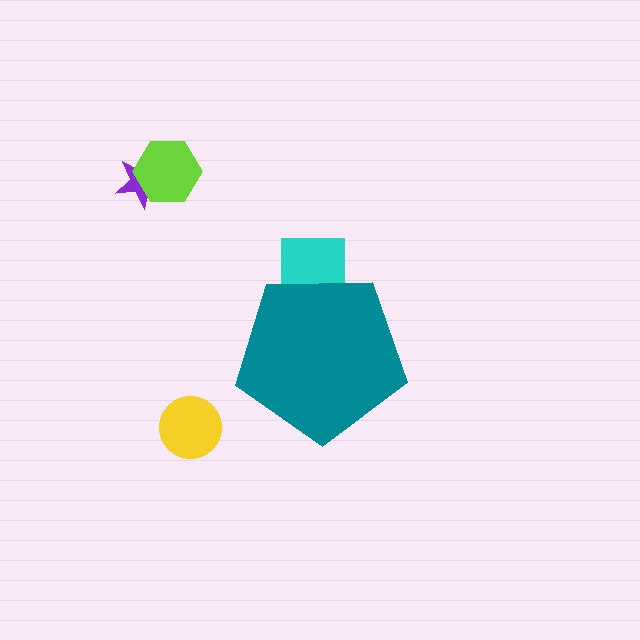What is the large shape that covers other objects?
A teal pentagon.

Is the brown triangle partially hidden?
Yes, the brown triangle is partially hidden behind the teal pentagon.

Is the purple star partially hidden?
No, the purple star is fully visible.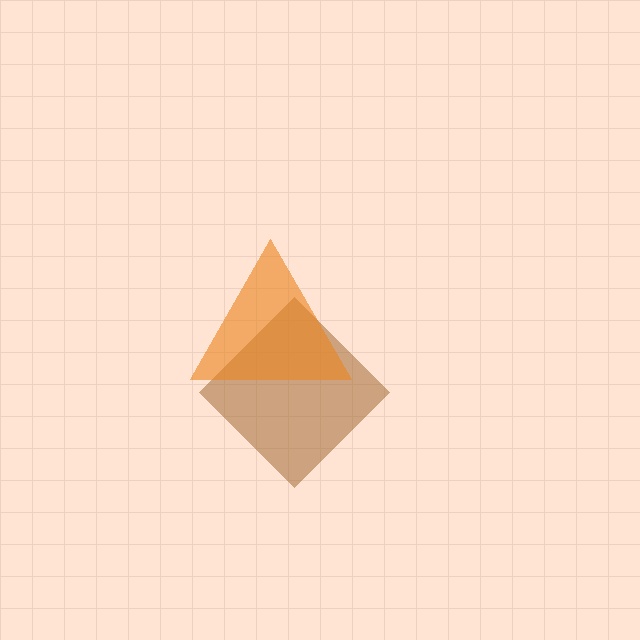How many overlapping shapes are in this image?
There are 2 overlapping shapes in the image.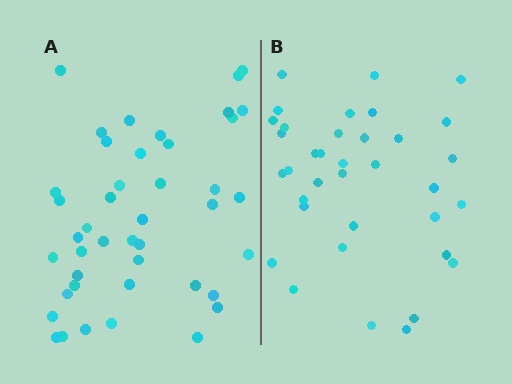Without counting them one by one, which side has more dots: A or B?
Region A (the left region) has more dots.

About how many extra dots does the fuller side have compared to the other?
Region A has roughly 8 or so more dots than region B.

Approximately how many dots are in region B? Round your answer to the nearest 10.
About 40 dots. (The exact count is 36, which rounds to 40.)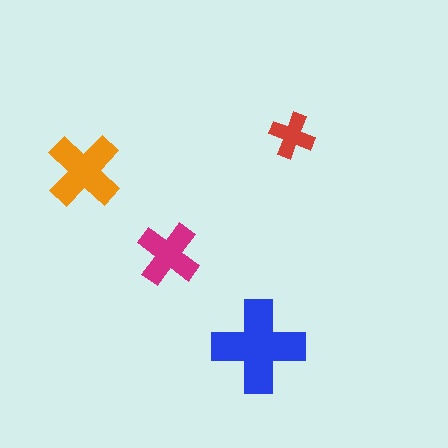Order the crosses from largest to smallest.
the blue one, the orange one, the magenta one, the red one.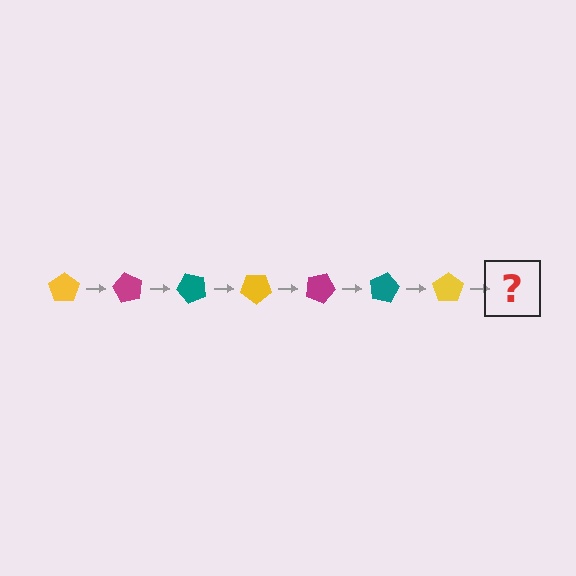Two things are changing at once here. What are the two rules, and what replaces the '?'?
The two rules are that it rotates 60 degrees each step and the color cycles through yellow, magenta, and teal. The '?' should be a magenta pentagon, rotated 420 degrees from the start.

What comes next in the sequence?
The next element should be a magenta pentagon, rotated 420 degrees from the start.